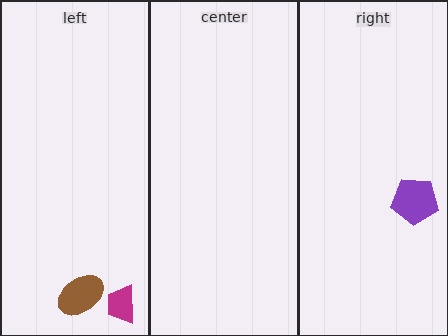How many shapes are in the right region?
1.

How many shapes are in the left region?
2.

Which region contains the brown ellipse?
The left region.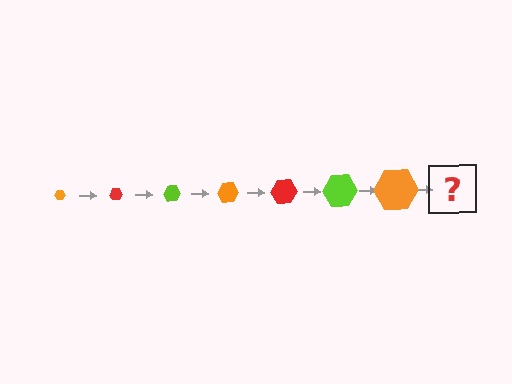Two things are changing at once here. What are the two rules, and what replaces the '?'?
The two rules are that the hexagon grows larger each step and the color cycles through orange, red, and lime. The '?' should be a red hexagon, larger than the previous one.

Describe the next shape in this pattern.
It should be a red hexagon, larger than the previous one.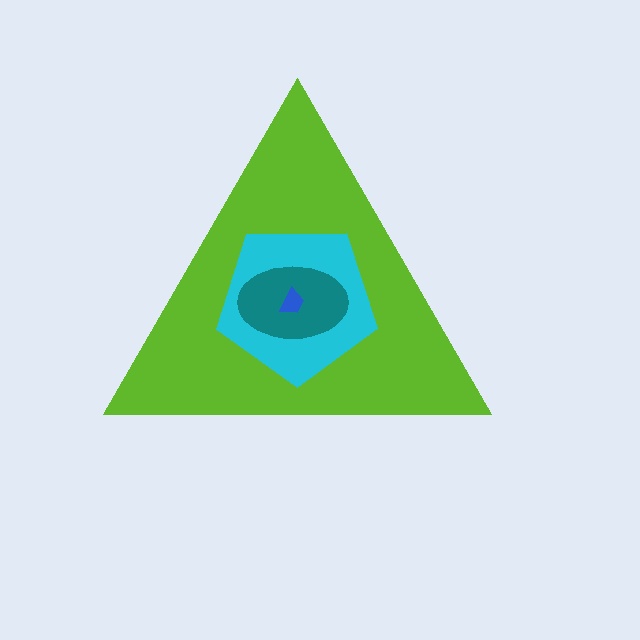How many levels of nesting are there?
4.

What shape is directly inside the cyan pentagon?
The teal ellipse.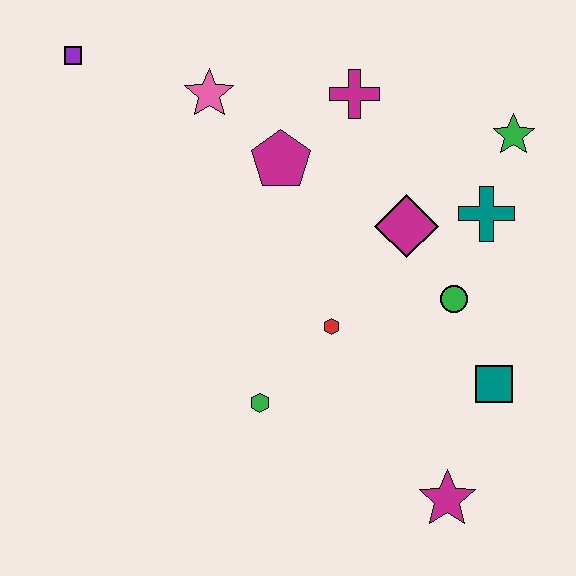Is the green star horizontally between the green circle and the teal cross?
No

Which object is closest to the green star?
The teal cross is closest to the green star.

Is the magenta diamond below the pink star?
Yes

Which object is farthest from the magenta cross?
The magenta star is farthest from the magenta cross.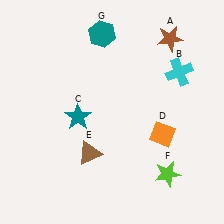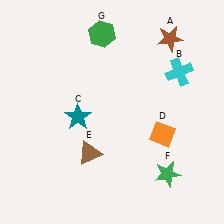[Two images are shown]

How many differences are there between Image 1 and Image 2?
There are 2 differences between the two images.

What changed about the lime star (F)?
In Image 1, F is lime. In Image 2, it changed to green.